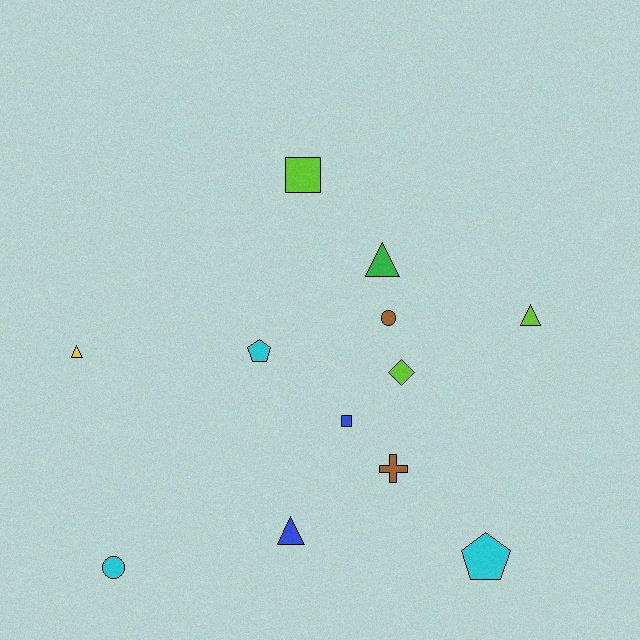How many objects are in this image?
There are 12 objects.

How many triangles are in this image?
There are 4 triangles.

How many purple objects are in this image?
There are no purple objects.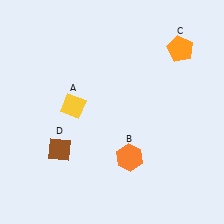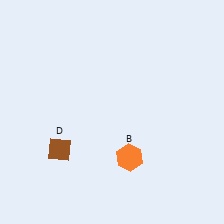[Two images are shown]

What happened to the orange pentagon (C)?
The orange pentagon (C) was removed in Image 2. It was in the top-right area of Image 1.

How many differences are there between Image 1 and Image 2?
There are 2 differences between the two images.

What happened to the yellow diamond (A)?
The yellow diamond (A) was removed in Image 2. It was in the top-left area of Image 1.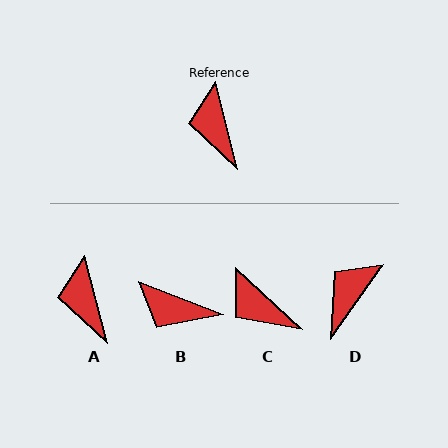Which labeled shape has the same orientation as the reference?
A.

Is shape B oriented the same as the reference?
No, it is off by about 54 degrees.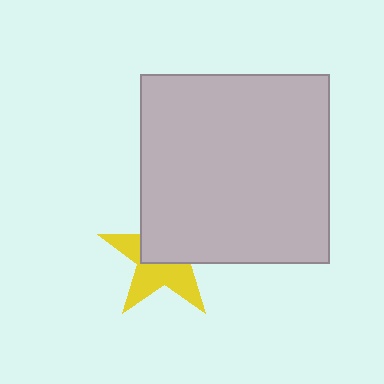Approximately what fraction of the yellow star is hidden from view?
Roughly 51% of the yellow star is hidden behind the light gray square.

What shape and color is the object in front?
The object in front is a light gray square.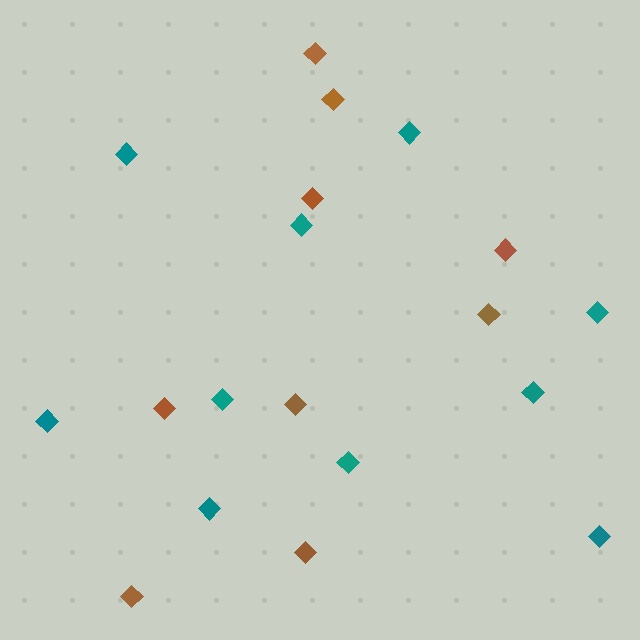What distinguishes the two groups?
There are 2 groups: one group of teal diamonds (10) and one group of brown diamonds (9).